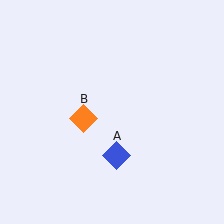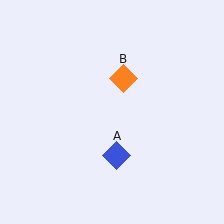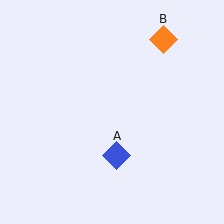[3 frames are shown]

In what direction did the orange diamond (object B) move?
The orange diamond (object B) moved up and to the right.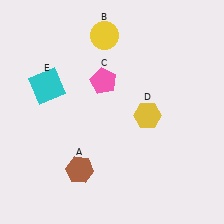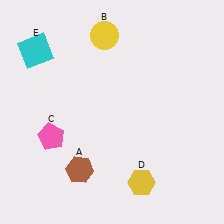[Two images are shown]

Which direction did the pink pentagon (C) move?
The pink pentagon (C) moved down.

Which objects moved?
The objects that moved are: the pink pentagon (C), the yellow hexagon (D), the cyan square (E).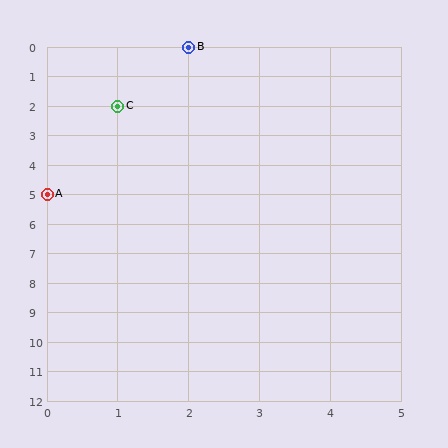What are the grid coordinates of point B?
Point B is at grid coordinates (2, 0).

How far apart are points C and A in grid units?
Points C and A are 1 column and 3 rows apart (about 3.2 grid units diagonally).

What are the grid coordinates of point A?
Point A is at grid coordinates (0, 5).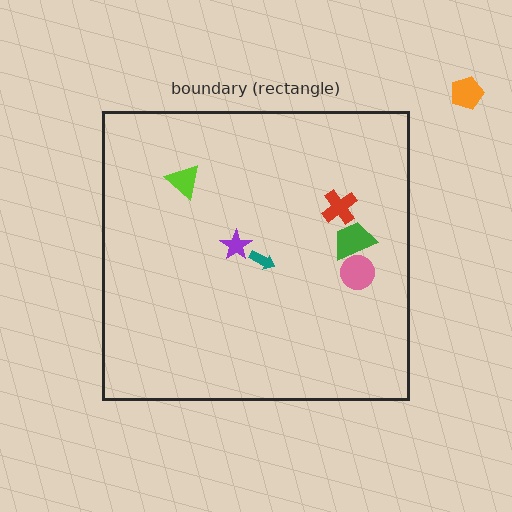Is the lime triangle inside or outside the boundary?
Inside.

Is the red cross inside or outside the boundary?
Inside.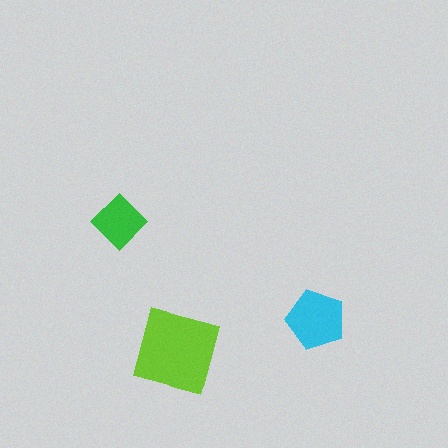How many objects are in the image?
There are 3 objects in the image.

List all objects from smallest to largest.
The green diamond, the cyan pentagon, the lime square.